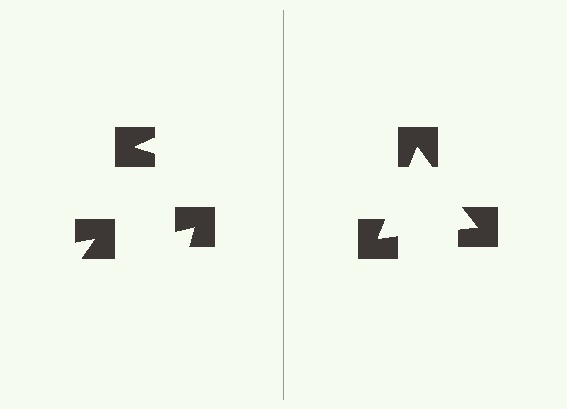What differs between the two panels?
The notched squares are positioned identically on both sides; only the wedge orientations differ. On the right they align to a triangle; on the left they are misaligned.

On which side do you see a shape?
An illusory triangle appears on the right side. On the left side the wedge cuts are rotated, so no coherent shape forms.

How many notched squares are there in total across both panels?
6 — 3 on each side.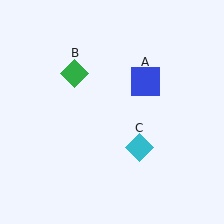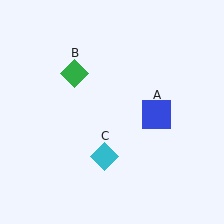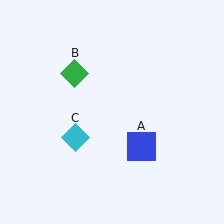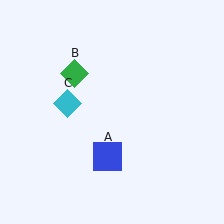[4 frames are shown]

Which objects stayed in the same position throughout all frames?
Green diamond (object B) remained stationary.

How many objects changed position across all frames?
2 objects changed position: blue square (object A), cyan diamond (object C).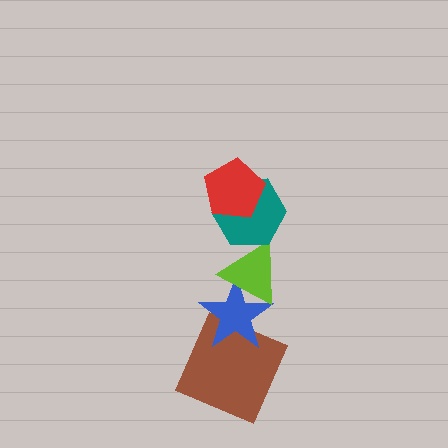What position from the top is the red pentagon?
The red pentagon is 1st from the top.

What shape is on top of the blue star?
The lime triangle is on top of the blue star.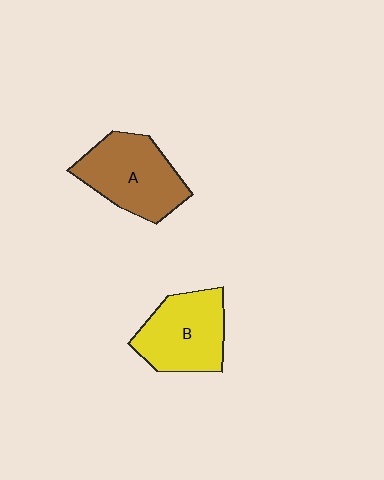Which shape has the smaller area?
Shape B (yellow).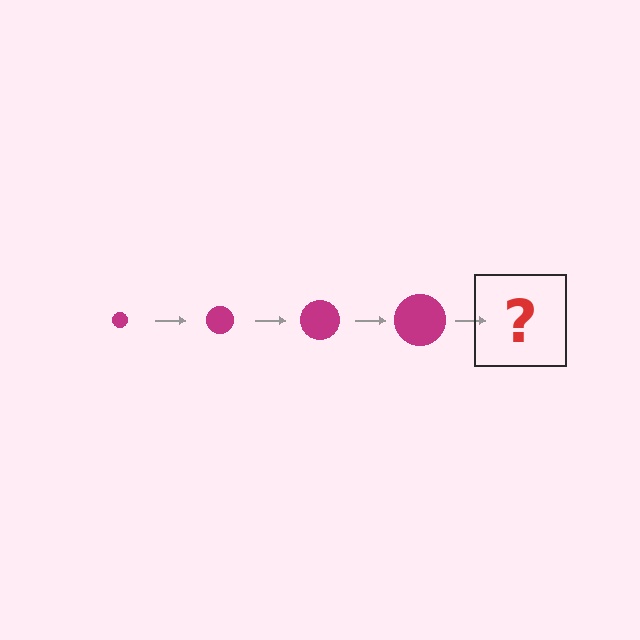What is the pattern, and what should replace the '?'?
The pattern is that the circle gets progressively larger each step. The '?' should be a magenta circle, larger than the previous one.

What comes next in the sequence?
The next element should be a magenta circle, larger than the previous one.